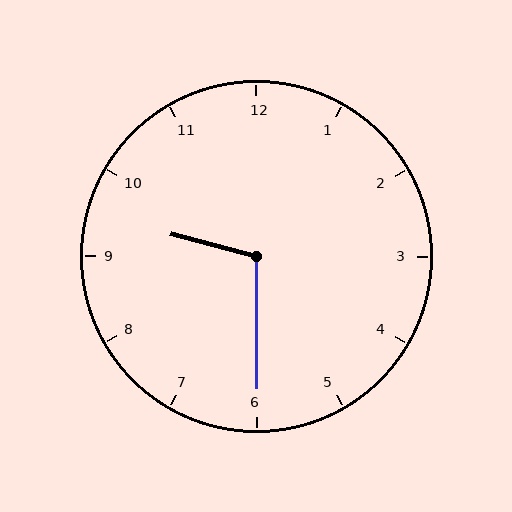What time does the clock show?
9:30.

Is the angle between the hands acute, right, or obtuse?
It is obtuse.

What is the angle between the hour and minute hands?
Approximately 105 degrees.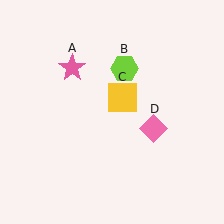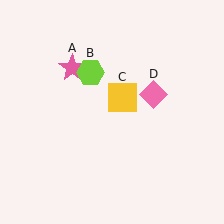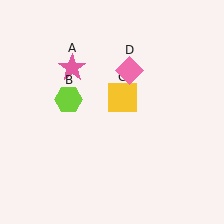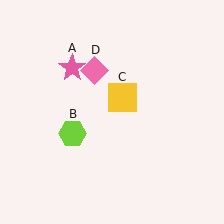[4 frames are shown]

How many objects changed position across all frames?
2 objects changed position: lime hexagon (object B), pink diamond (object D).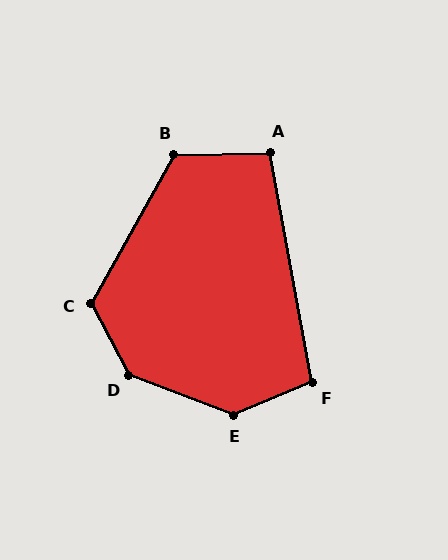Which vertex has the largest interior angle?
D, at approximately 138 degrees.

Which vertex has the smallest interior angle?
A, at approximately 99 degrees.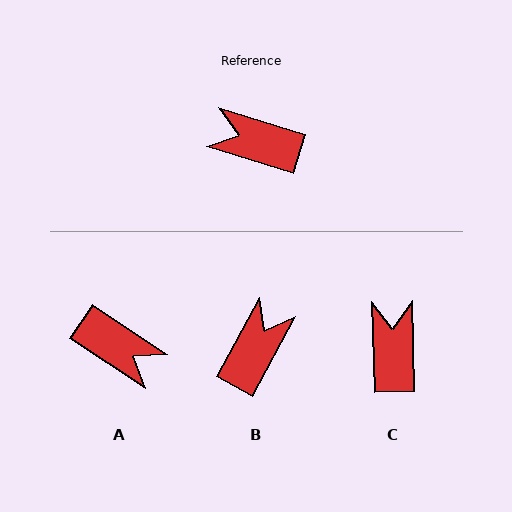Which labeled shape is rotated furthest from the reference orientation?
A, about 164 degrees away.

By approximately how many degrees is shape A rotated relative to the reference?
Approximately 164 degrees counter-clockwise.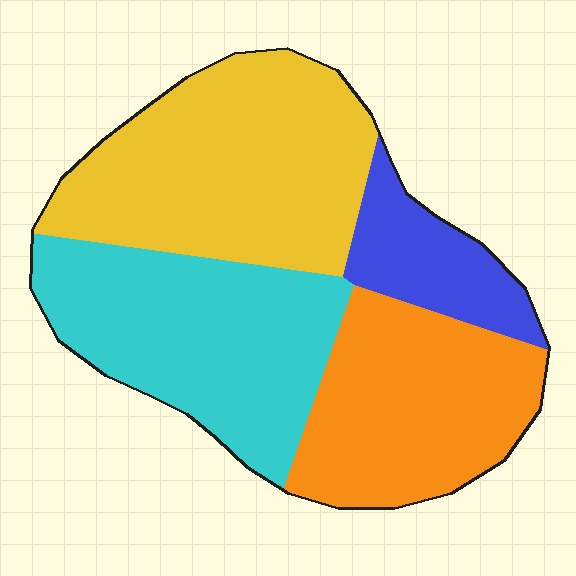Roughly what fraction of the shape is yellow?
Yellow covers about 35% of the shape.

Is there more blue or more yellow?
Yellow.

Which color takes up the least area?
Blue, at roughly 10%.